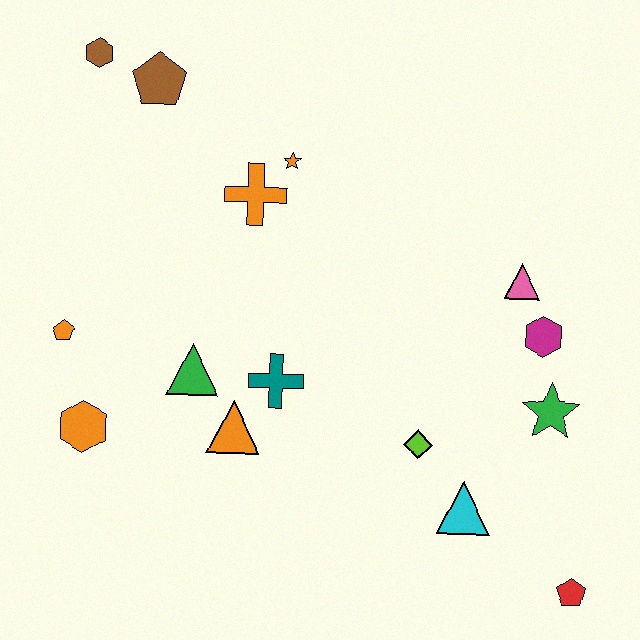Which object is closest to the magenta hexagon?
The pink triangle is closest to the magenta hexagon.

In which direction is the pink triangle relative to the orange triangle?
The pink triangle is to the right of the orange triangle.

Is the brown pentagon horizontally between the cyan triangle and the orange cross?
No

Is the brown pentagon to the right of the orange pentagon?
Yes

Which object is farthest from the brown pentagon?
The red pentagon is farthest from the brown pentagon.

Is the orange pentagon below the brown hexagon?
Yes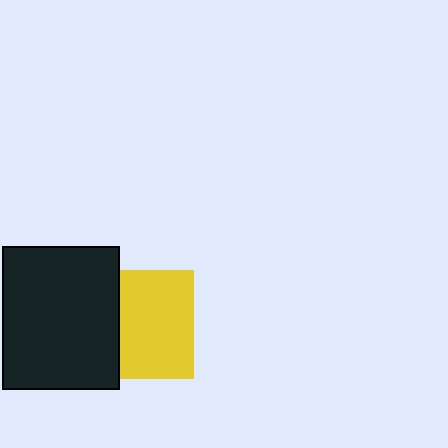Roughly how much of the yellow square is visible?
Most of it is visible (roughly 67%).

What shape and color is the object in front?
The object in front is a black rectangle.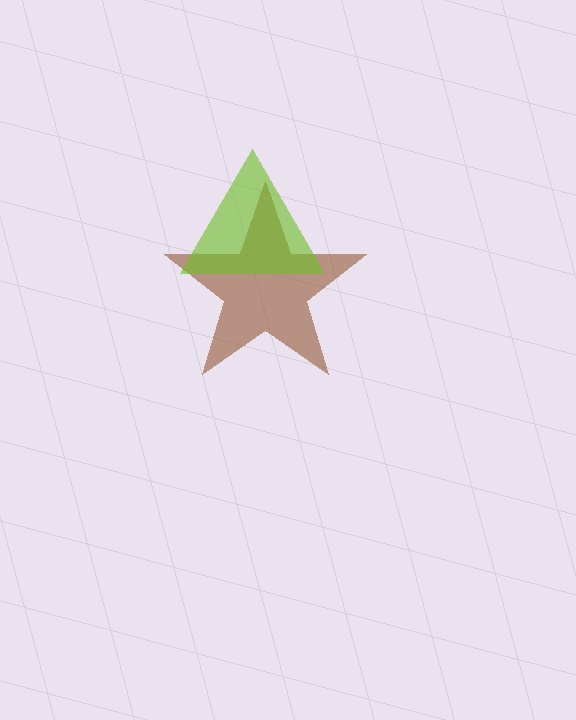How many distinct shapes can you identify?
There are 2 distinct shapes: a brown star, a lime triangle.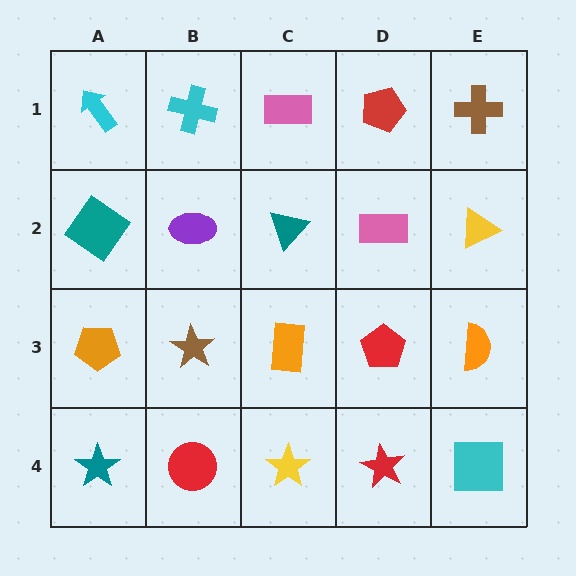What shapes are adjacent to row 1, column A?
A teal diamond (row 2, column A), a cyan cross (row 1, column B).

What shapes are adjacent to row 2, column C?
A pink rectangle (row 1, column C), an orange rectangle (row 3, column C), a purple ellipse (row 2, column B), a pink rectangle (row 2, column D).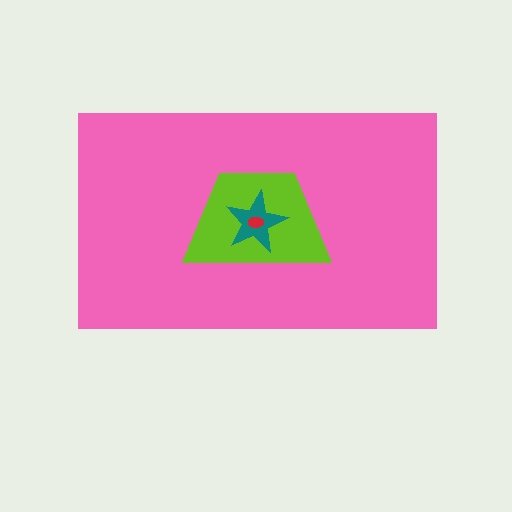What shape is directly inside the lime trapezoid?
The teal star.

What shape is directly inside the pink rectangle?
The lime trapezoid.